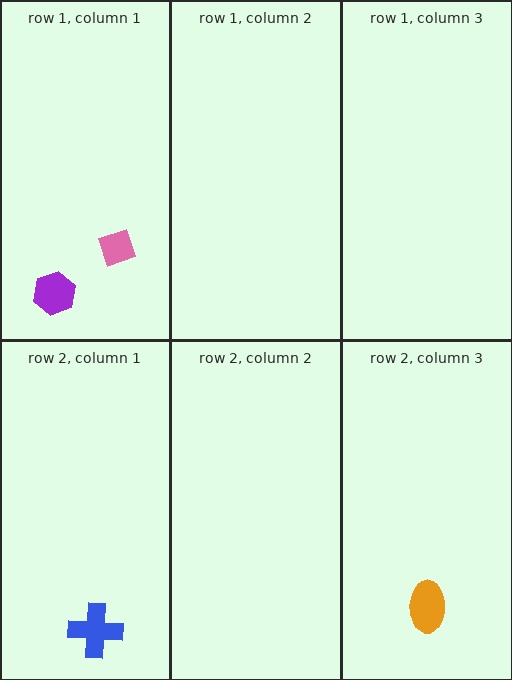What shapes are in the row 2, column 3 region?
The orange ellipse.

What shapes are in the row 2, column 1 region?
The blue cross.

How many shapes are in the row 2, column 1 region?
1.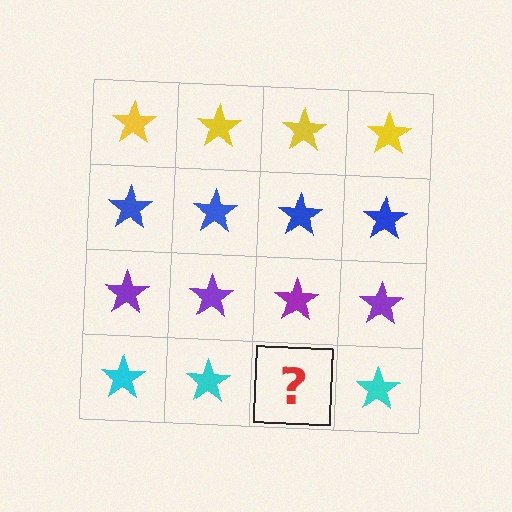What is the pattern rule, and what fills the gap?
The rule is that each row has a consistent color. The gap should be filled with a cyan star.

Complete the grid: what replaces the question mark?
The question mark should be replaced with a cyan star.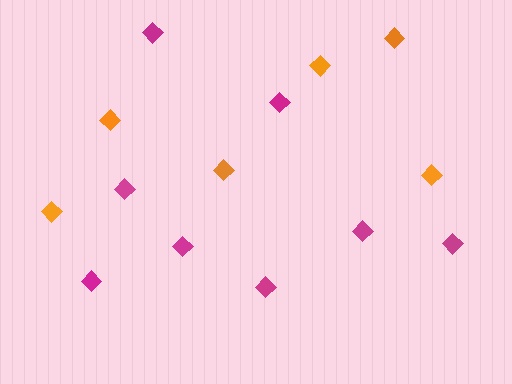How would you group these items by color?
There are 2 groups: one group of orange diamonds (6) and one group of magenta diamonds (8).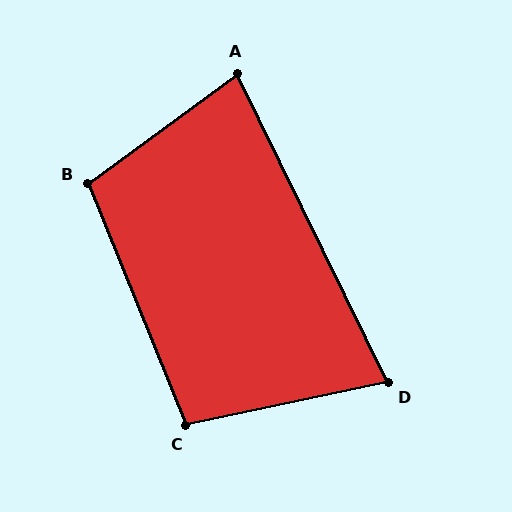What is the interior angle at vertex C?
Approximately 100 degrees (obtuse).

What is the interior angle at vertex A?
Approximately 80 degrees (acute).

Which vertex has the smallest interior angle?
D, at approximately 76 degrees.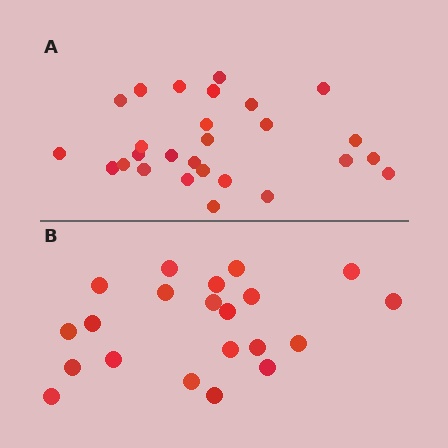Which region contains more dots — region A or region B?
Region A (the top region) has more dots.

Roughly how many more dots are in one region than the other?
Region A has about 6 more dots than region B.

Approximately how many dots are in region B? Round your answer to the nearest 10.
About 20 dots. (The exact count is 21, which rounds to 20.)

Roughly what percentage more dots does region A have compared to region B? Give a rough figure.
About 30% more.